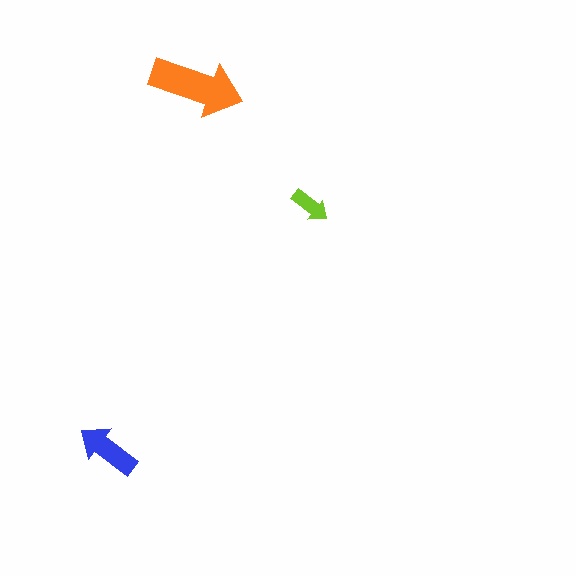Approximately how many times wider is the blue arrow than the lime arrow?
About 1.5 times wider.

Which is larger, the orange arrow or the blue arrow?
The orange one.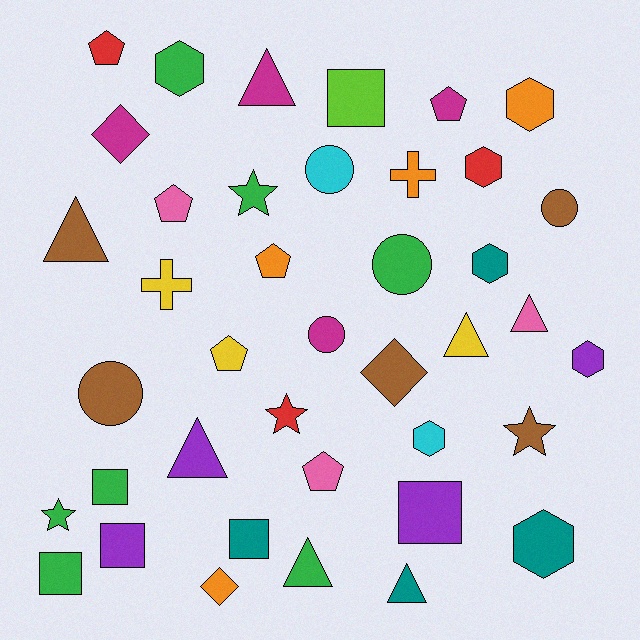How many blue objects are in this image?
There are no blue objects.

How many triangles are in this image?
There are 7 triangles.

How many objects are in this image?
There are 40 objects.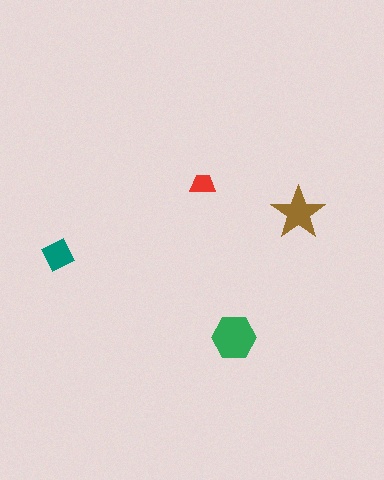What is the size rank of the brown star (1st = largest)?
2nd.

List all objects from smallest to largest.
The red trapezoid, the teal diamond, the brown star, the green hexagon.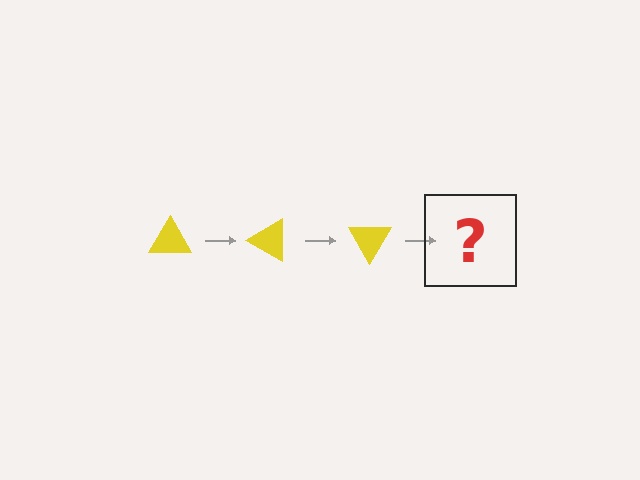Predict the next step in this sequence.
The next step is a yellow triangle rotated 90 degrees.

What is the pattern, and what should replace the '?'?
The pattern is that the triangle rotates 30 degrees each step. The '?' should be a yellow triangle rotated 90 degrees.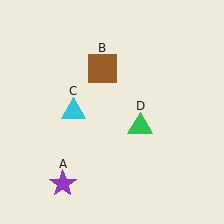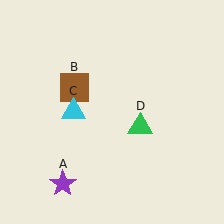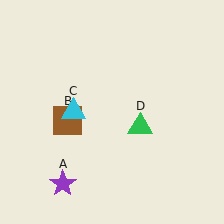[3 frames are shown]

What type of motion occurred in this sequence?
The brown square (object B) rotated counterclockwise around the center of the scene.